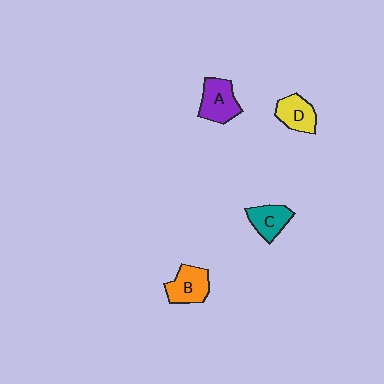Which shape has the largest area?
Shape A (purple).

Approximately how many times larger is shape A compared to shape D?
Approximately 1.2 times.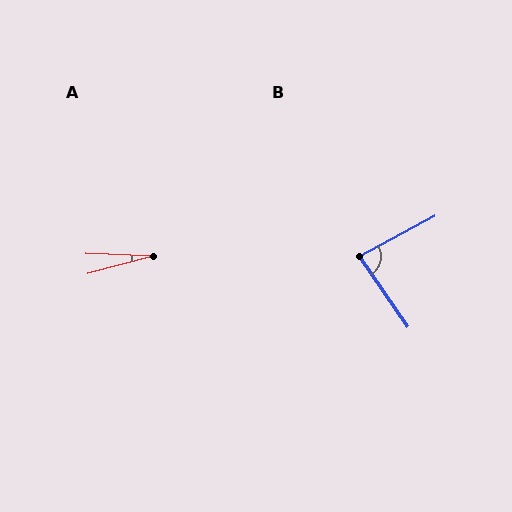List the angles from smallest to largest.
A (17°), B (84°).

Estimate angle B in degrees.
Approximately 84 degrees.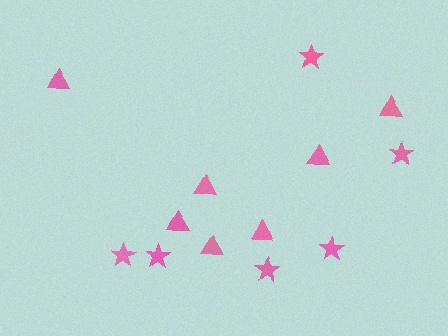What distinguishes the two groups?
There are 2 groups: one group of stars (6) and one group of triangles (7).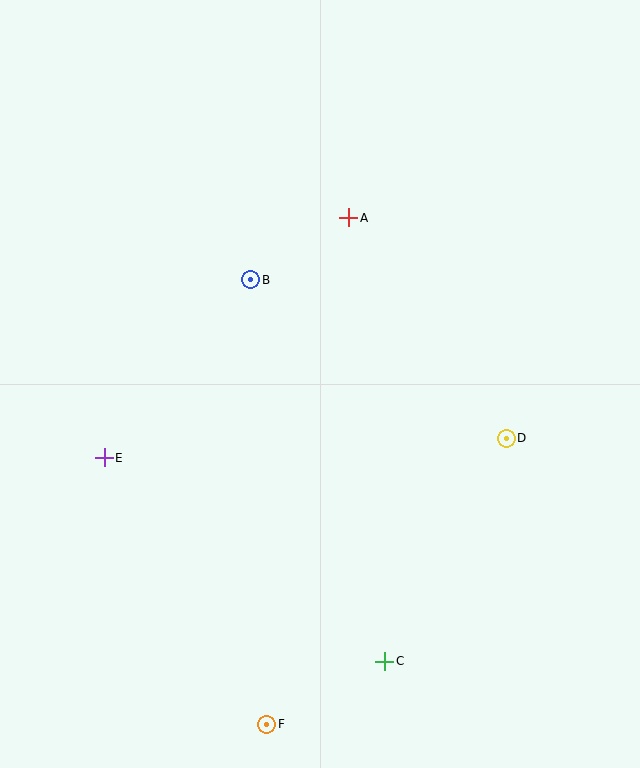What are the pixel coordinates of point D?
Point D is at (506, 438).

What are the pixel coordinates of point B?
Point B is at (251, 280).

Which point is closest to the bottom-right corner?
Point C is closest to the bottom-right corner.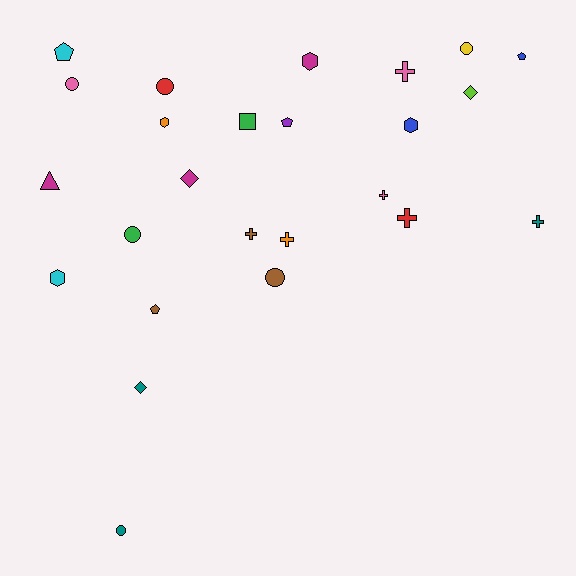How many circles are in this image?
There are 6 circles.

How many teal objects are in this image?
There are 3 teal objects.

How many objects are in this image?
There are 25 objects.